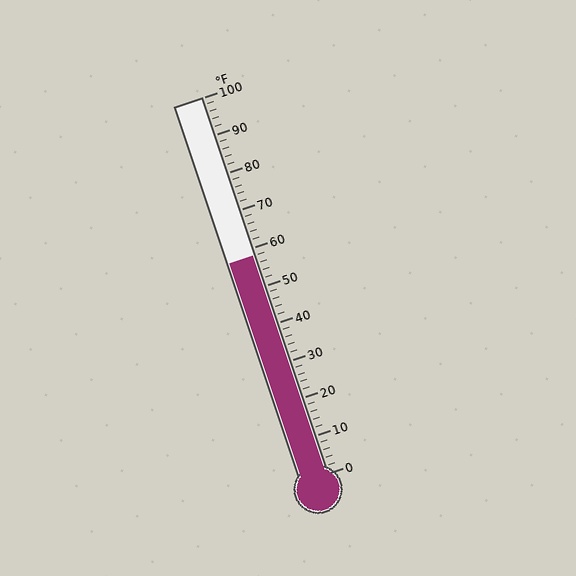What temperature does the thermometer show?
The thermometer shows approximately 58°F.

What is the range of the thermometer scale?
The thermometer scale ranges from 0°F to 100°F.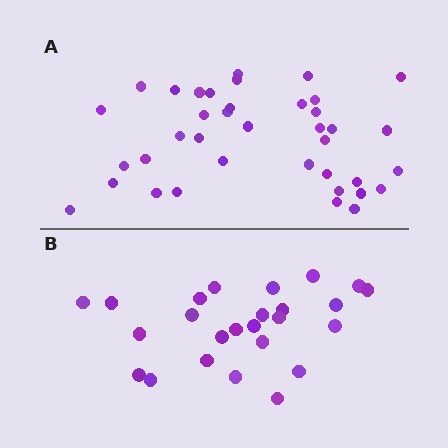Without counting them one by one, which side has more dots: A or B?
Region A (the top region) has more dots.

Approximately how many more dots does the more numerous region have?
Region A has approximately 15 more dots than region B.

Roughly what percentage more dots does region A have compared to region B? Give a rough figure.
About 50% more.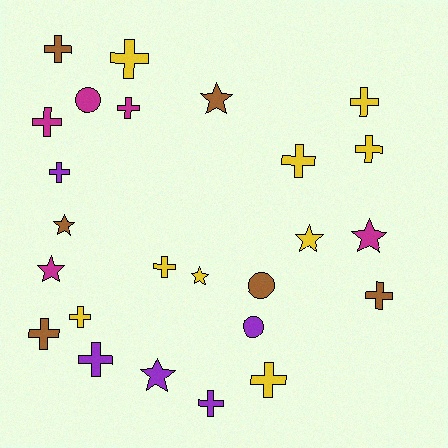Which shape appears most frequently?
Cross, with 15 objects.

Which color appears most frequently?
Yellow, with 9 objects.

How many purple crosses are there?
There are 3 purple crosses.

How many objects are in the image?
There are 25 objects.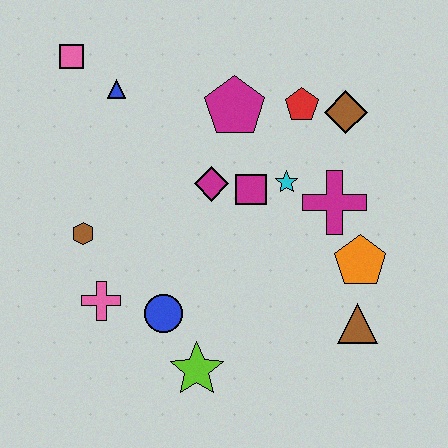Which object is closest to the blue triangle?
The pink square is closest to the blue triangle.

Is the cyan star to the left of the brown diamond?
Yes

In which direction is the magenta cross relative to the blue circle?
The magenta cross is to the right of the blue circle.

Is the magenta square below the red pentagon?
Yes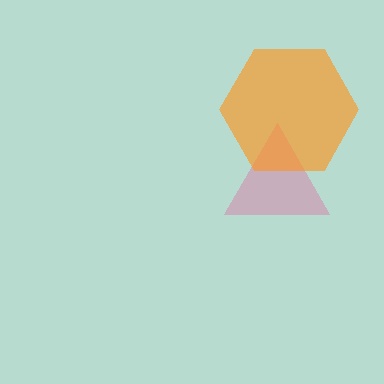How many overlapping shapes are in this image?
There are 2 overlapping shapes in the image.